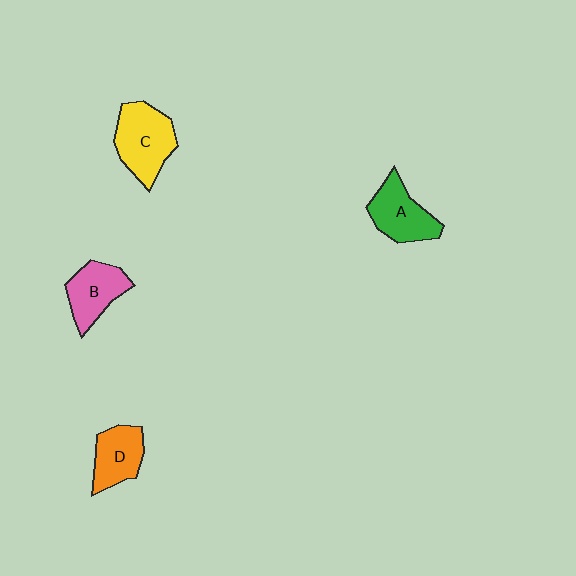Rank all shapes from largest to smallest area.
From largest to smallest: C (yellow), A (green), B (pink), D (orange).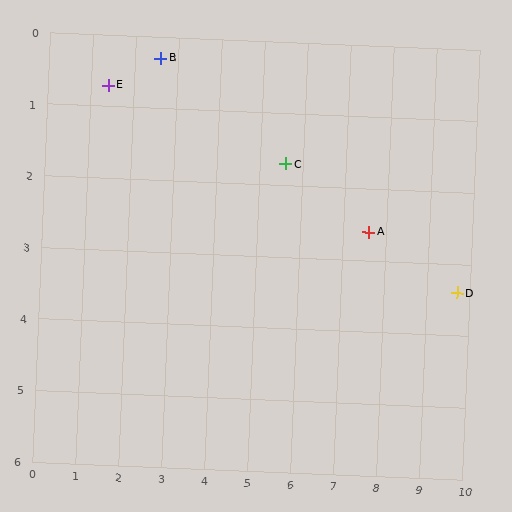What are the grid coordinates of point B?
Point B is at approximately (2.6, 0.3).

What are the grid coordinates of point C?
Point C is at approximately (5.6, 1.7).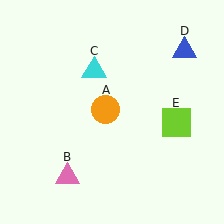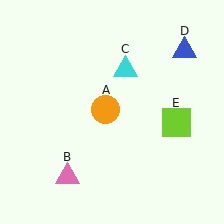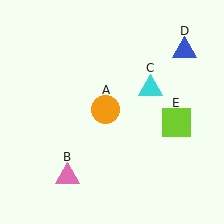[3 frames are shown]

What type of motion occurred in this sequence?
The cyan triangle (object C) rotated clockwise around the center of the scene.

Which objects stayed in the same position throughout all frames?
Orange circle (object A) and pink triangle (object B) and blue triangle (object D) and lime square (object E) remained stationary.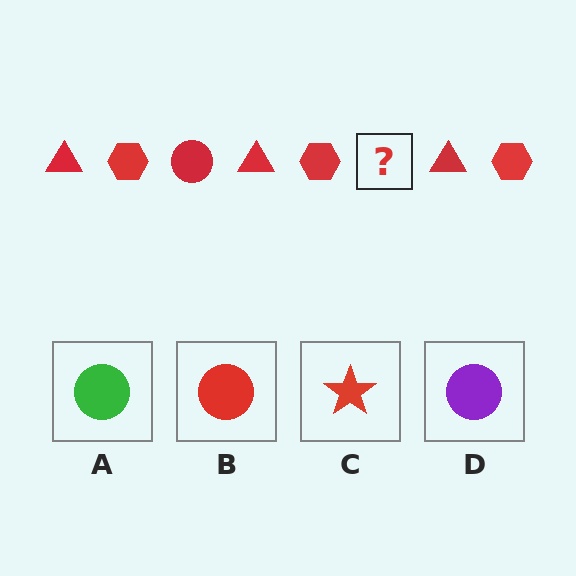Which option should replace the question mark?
Option B.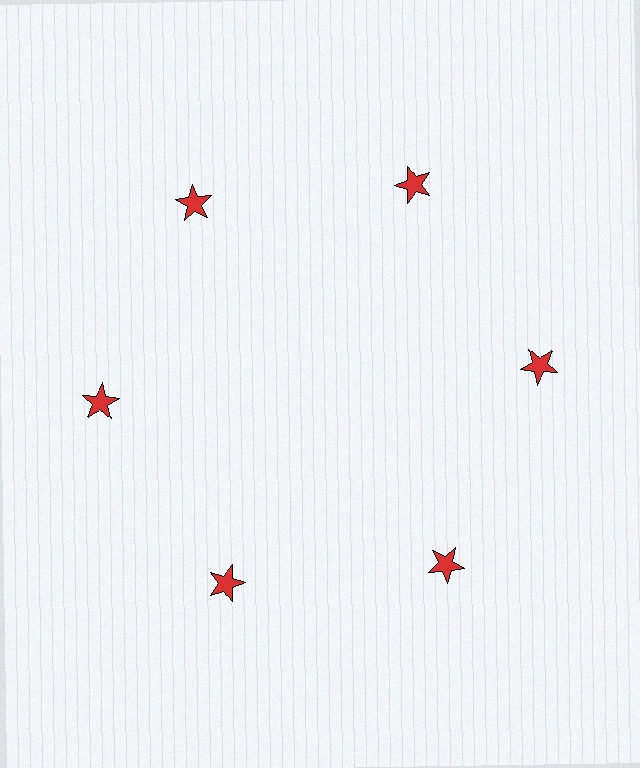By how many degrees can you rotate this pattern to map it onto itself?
The pattern maps onto itself every 60 degrees of rotation.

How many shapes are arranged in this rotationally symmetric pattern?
There are 6 shapes, arranged in 6 groups of 1.